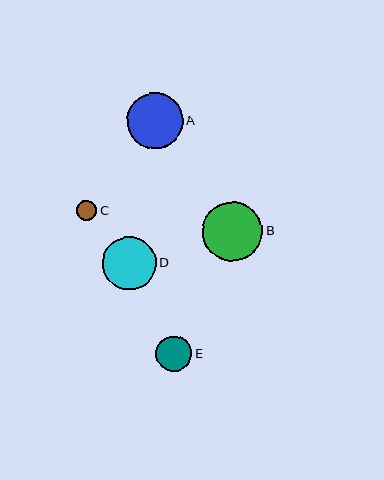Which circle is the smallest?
Circle C is the smallest with a size of approximately 21 pixels.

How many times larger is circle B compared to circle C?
Circle B is approximately 2.9 times the size of circle C.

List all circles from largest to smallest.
From largest to smallest: B, A, D, E, C.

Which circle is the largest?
Circle B is the largest with a size of approximately 60 pixels.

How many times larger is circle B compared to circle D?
Circle B is approximately 1.1 times the size of circle D.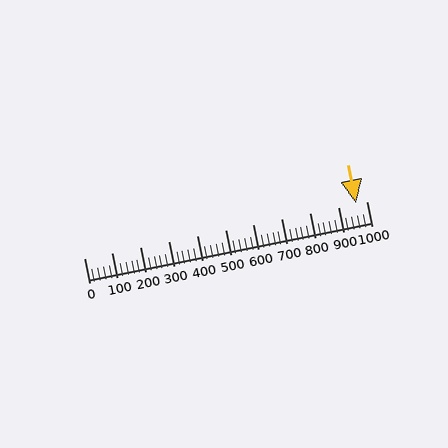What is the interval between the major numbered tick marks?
The major tick marks are spaced 100 units apart.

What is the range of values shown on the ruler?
The ruler shows values from 0 to 1000.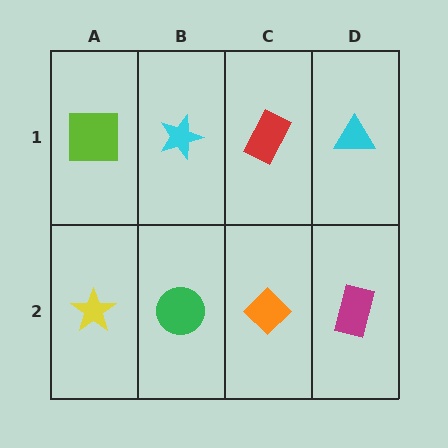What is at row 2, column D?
A magenta rectangle.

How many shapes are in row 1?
4 shapes.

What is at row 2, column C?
An orange diamond.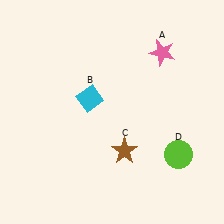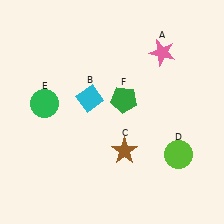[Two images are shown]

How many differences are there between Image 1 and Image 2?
There are 2 differences between the two images.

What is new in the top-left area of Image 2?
A green circle (E) was added in the top-left area of Image 2.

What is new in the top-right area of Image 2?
A green pentagon (F) was added in the top-right area of Image 2.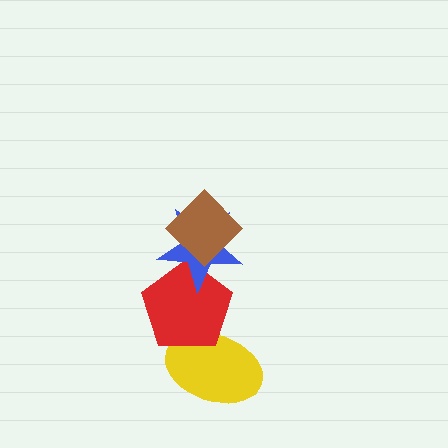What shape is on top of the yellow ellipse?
The red pentagon is on top of the yellow ellipse.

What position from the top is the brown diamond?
The brown diamond is 1st from the top.